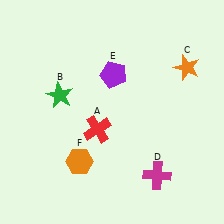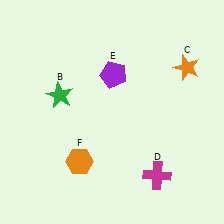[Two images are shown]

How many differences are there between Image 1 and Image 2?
There is 1 difference between the two images.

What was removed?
The red cross (A) was removed in Image 2.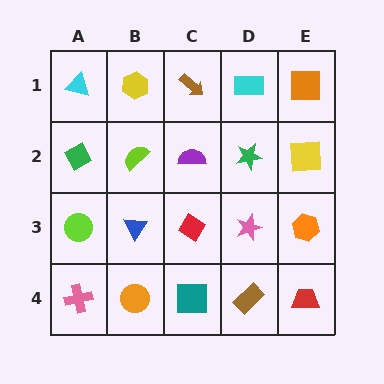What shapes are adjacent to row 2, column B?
A yellow hexagon (row 1, column B), a blue triangle (row 3, column B), a green diamond (row 2, column A), a purple semicircle (row 2, column C).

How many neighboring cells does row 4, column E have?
2.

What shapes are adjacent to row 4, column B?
A blue triangle (row 3, column B), a pink cross (row 4, column A), a teal square (row 4, column C).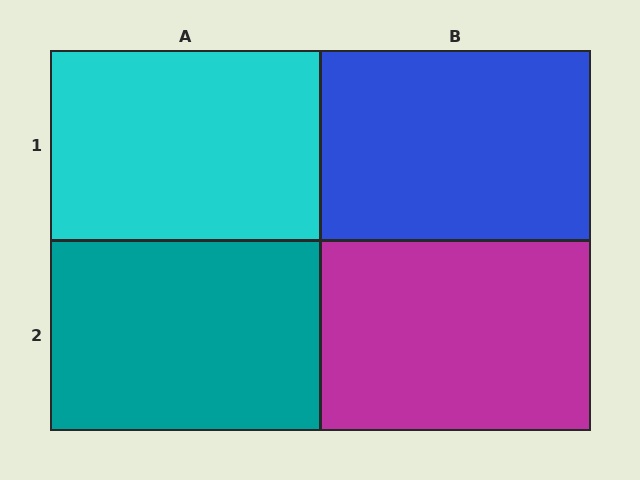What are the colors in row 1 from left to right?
Cyan, blue.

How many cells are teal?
1 cell is teal.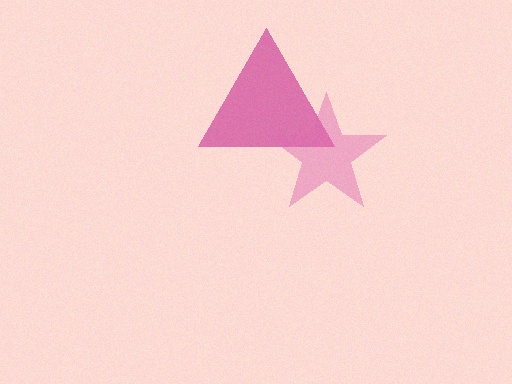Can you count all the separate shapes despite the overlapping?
Yes, there are 2 separate shapes.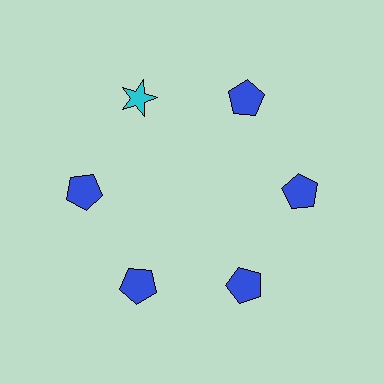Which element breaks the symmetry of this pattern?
The cyan star at roughly the 11 o'clock position breaks the symmetry. All other shapes are blue pentagons.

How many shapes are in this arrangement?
There are 6 shapes arranged in a ring pattern.